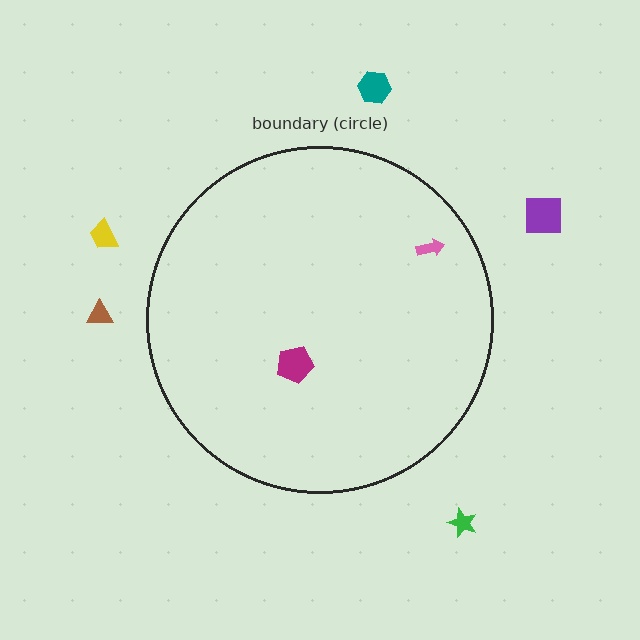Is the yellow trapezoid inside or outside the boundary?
Outside.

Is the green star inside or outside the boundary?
Outside.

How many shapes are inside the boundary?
2 inside, 5 outside.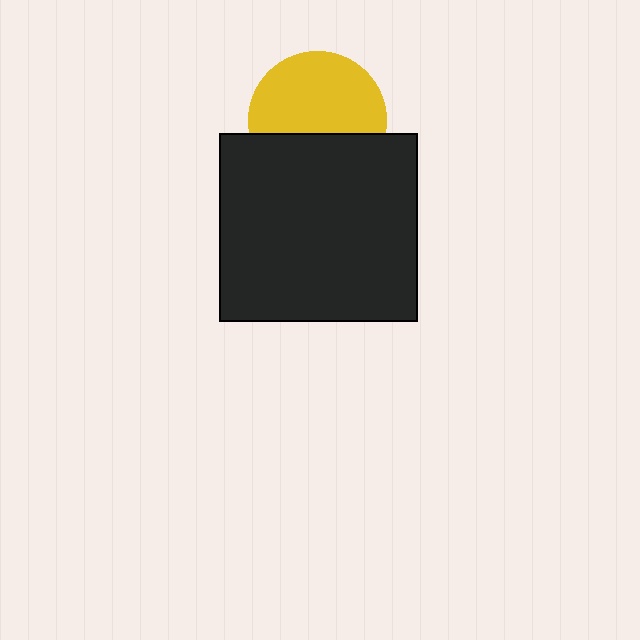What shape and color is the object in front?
The object in front is a black rectangle.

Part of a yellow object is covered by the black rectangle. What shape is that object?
It is a circle.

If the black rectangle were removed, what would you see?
You would see the complete yellow circle.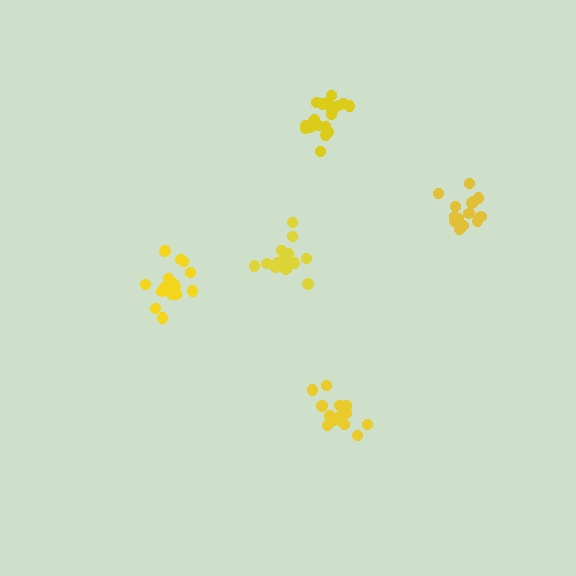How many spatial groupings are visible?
There are 5 spatial groupings.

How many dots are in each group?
Group 1: 15 dots, Group 2: 19 dots, Group 3: 15 dots, Group 4: 15 dots, Group 5: 16 dots (80 total).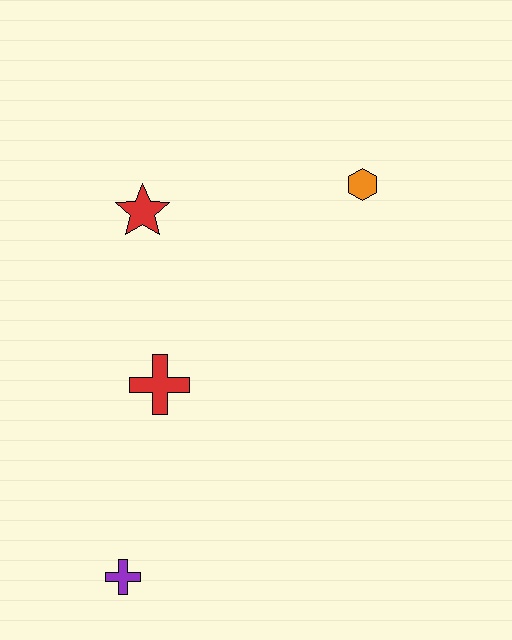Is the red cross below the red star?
Yes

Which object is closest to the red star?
The red cross is closest to the red star.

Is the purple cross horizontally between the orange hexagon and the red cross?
No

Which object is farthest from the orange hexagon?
The purple cross is farthest from the orange hexagon.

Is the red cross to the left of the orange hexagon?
Yes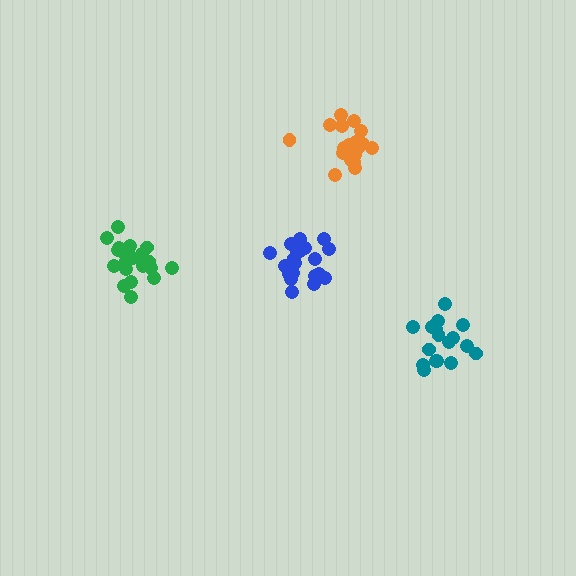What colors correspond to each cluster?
The clusters are colored: blue, orange, green, teal.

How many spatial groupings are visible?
There are 4 spatial groupings.